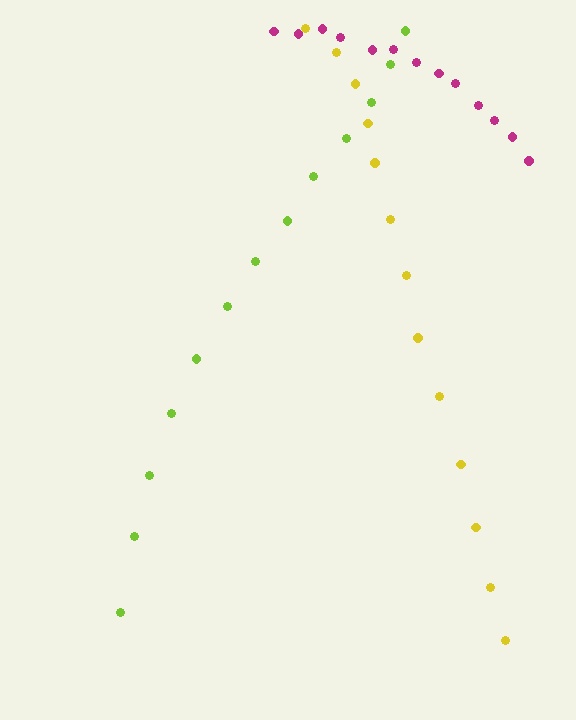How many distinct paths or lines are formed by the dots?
There are 3 distinct paths.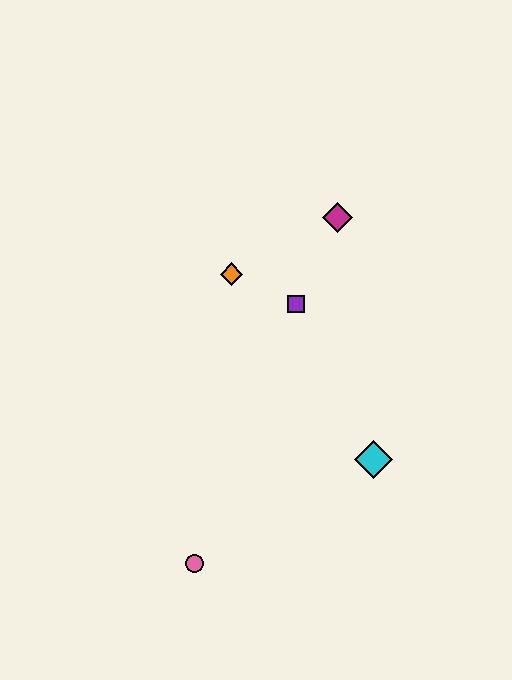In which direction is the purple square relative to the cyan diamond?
The purple square is above the cyan diamond.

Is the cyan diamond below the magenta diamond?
Yes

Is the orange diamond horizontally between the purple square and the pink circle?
Yes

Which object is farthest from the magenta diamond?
The pink circle is farthest from the magenta diamond.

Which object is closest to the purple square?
The orange diamond is closest to the purple square.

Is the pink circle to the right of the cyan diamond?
No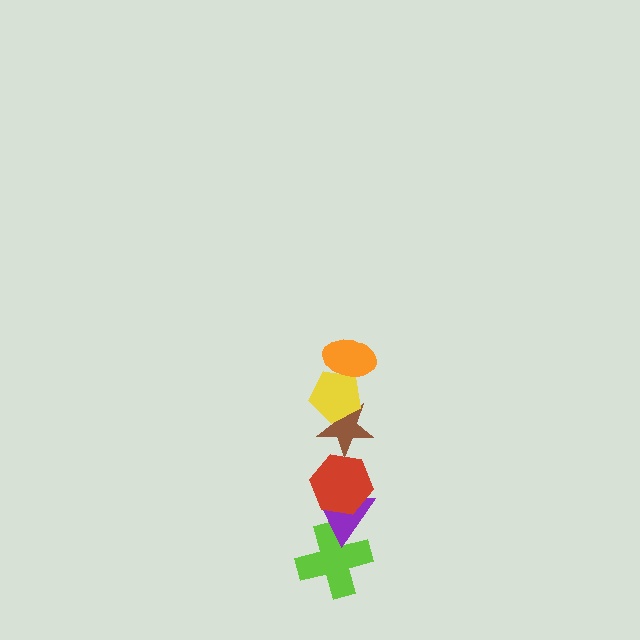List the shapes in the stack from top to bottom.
From top to bottom: the orange ellipse, the yellow pentagon, the brown star, the red hexagon, the purple triangle, the lime cross.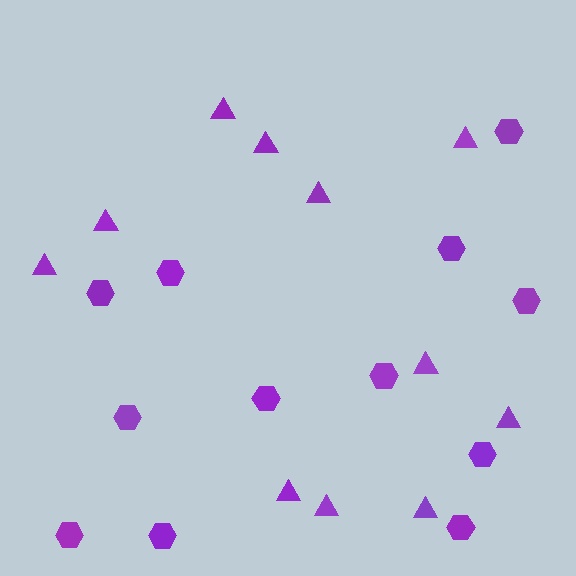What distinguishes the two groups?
There are 2 groups: one group of hexagons (12) and one group of triangles (11).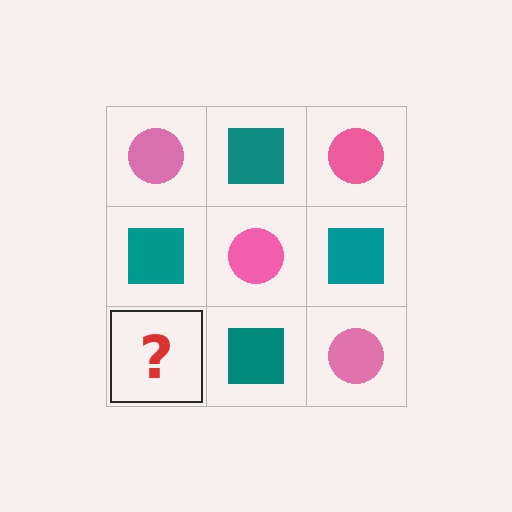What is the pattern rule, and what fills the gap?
The rule is that it alternates pink circle and teal square in a checkerboard pattern. The gap should be filled with a pink circle.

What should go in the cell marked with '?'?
The missing cell should contain a pink circle.